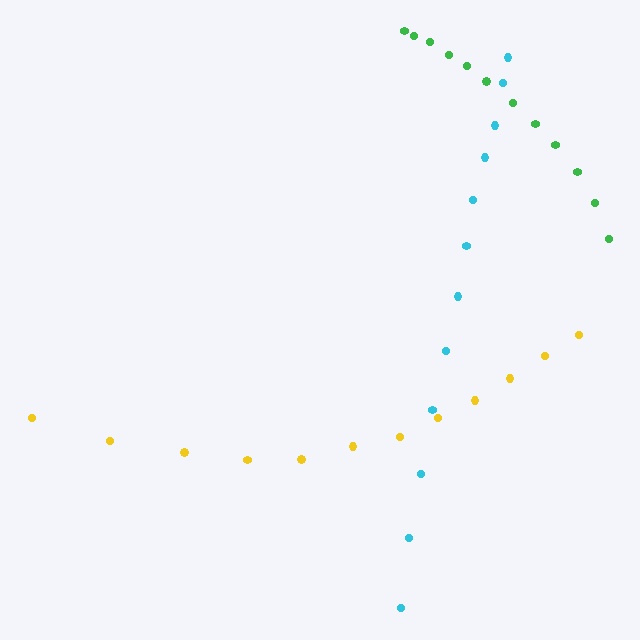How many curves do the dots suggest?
There are 3 distinct paths.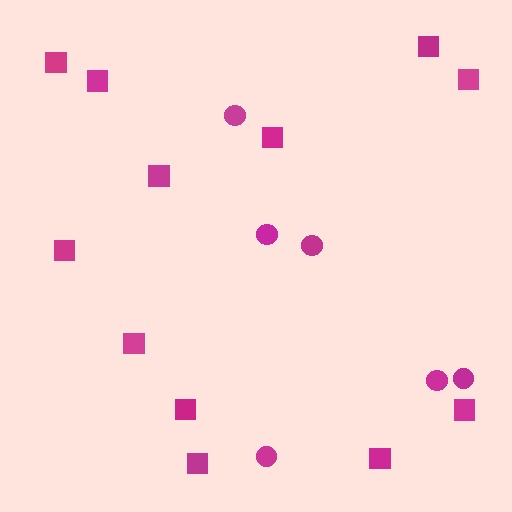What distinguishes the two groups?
There are 2 groups: one group of circles (6) and one group of squares (12).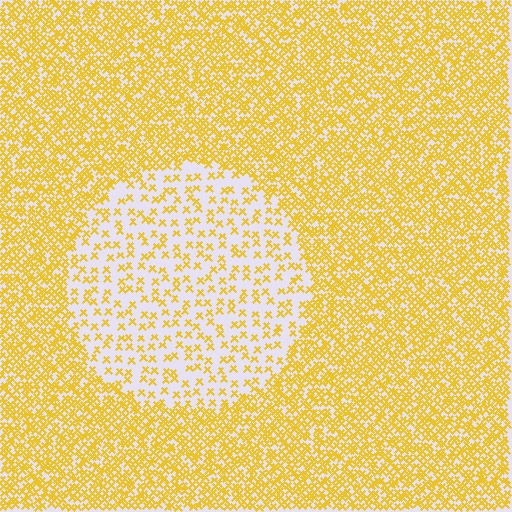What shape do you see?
I see a circle.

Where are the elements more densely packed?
The elements are more densely packed outside the circle boundary.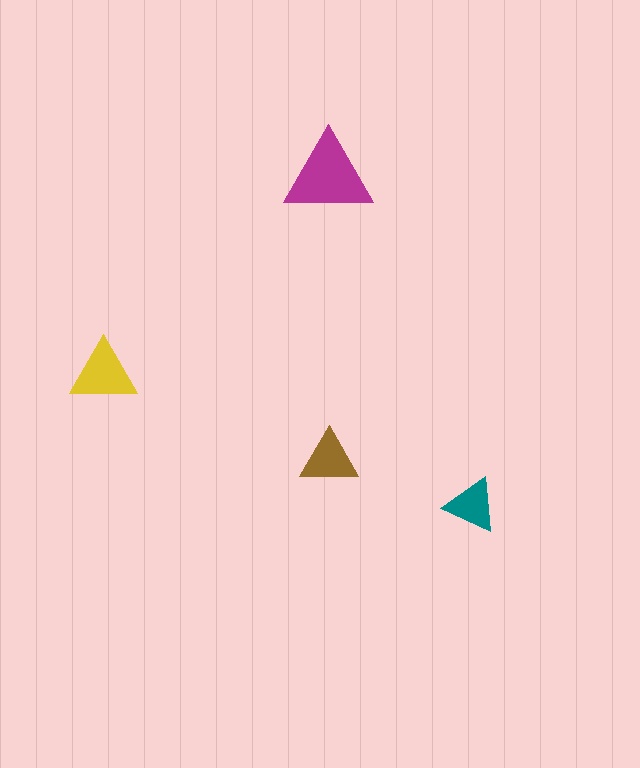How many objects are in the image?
There are 4 objects in the image.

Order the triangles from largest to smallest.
the magenta one, the yellow one, the brown one, the teal one.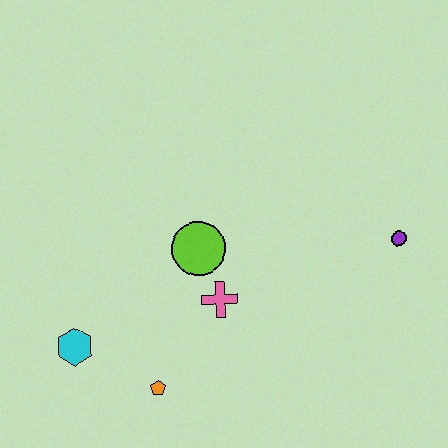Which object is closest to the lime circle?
The pink cross is closest to the lime circle.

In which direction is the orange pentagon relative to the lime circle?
The orange pentagon is below the lime circle.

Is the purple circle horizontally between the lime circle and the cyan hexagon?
No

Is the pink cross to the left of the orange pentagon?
No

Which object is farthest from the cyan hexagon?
The purple circle is farthest from the cyan hexagon.